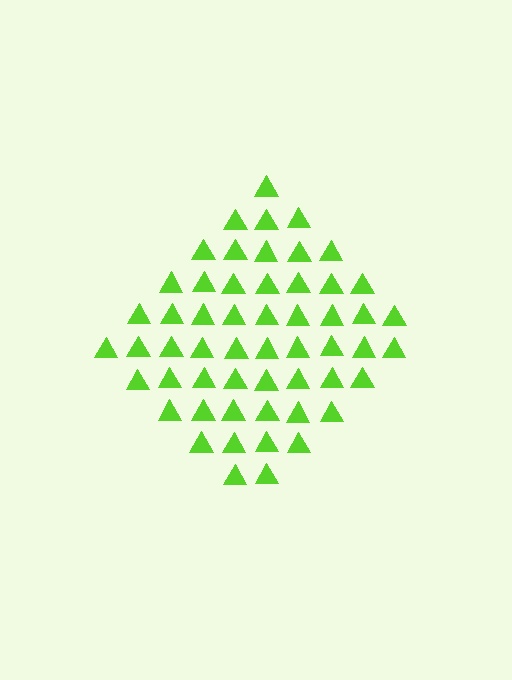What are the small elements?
The small elements are triangles.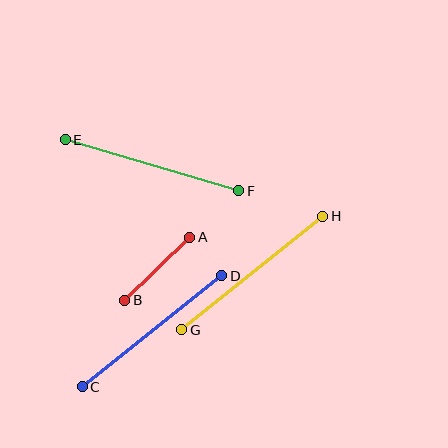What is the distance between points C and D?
The distance is approximately 178 pixels.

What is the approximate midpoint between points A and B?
The midpoint is at approximately (157, 269) pixels.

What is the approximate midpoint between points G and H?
The midpoint is at approximately (252, 273) pixels.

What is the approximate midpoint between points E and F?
The midpoint is at approximately (152, 165) pixels.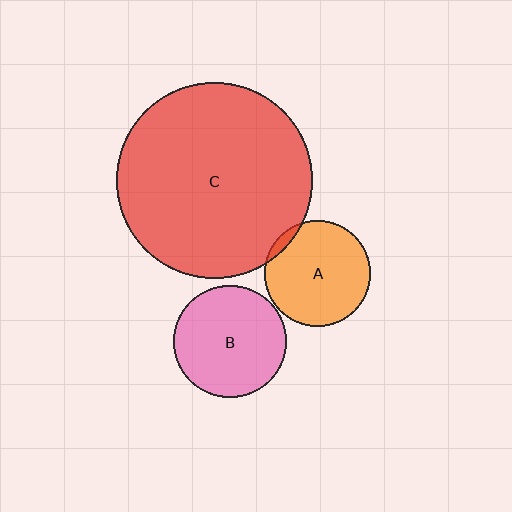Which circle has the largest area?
Circle C (red).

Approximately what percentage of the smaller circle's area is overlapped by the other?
Approximately 5%.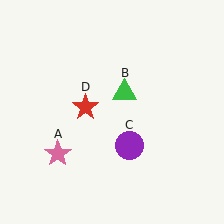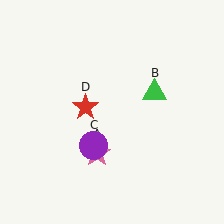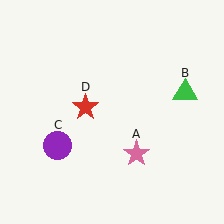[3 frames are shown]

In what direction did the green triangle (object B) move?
The green triangle (object B) moved right.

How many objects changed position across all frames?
3 objects changed position: pink star (object A), green triangle (object B), purple circle (object C).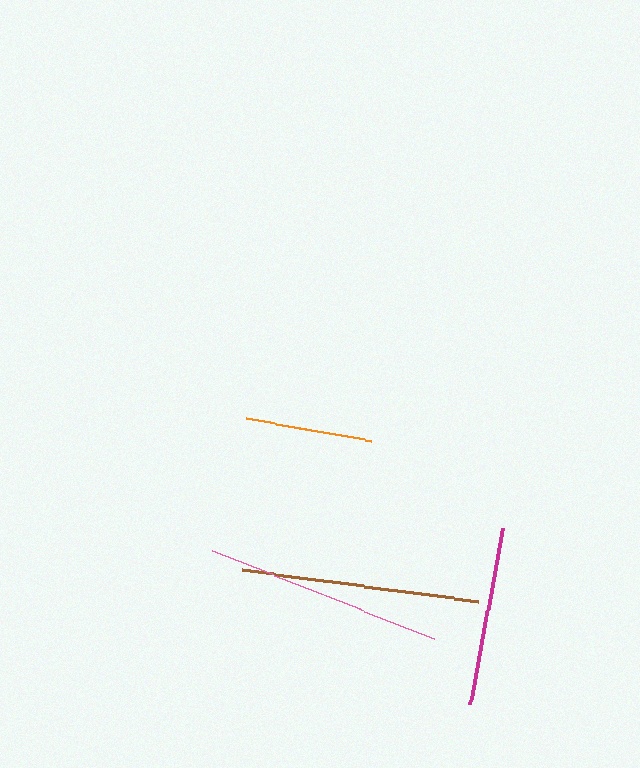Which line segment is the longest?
The pink line is the longest at approximately 239 pixels.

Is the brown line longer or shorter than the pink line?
The pink line is longer than the brown line.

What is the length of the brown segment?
The brown segment is approximately 238 pixels long.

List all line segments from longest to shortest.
From longest to shortest: pink, brown, magenta, orange.